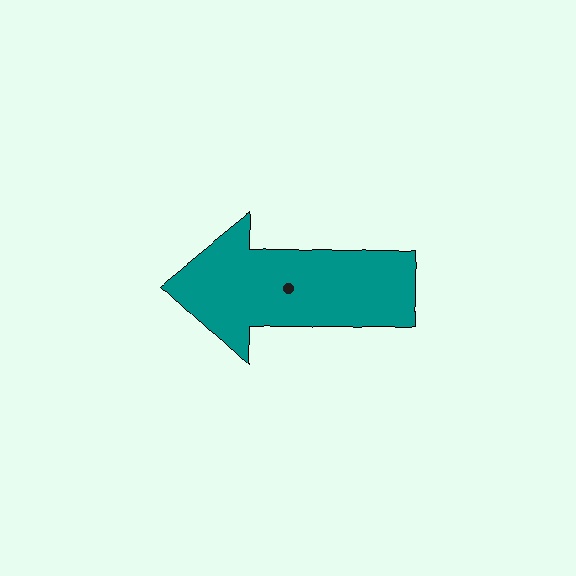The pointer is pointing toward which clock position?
Roughly 9 o'clock.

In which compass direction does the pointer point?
West.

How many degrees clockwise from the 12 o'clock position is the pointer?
Approximately 272 degrees.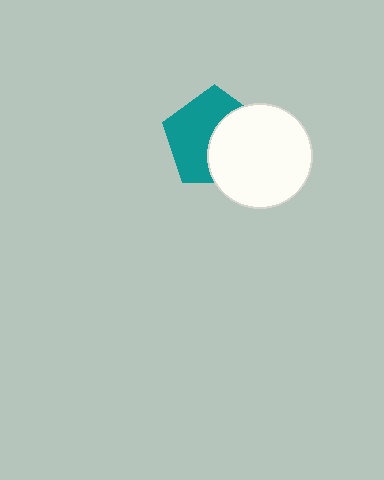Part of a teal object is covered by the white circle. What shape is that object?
It is a pentagon.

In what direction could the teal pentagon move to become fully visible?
The teal pentagon could move left. That would shift it out from behind the white circle entirely.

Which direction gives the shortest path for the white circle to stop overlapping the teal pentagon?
Moving right gives the shortest separation.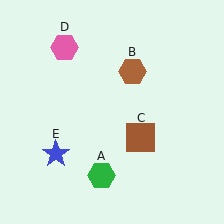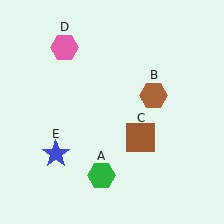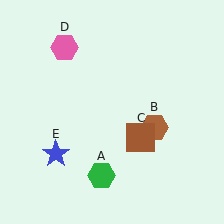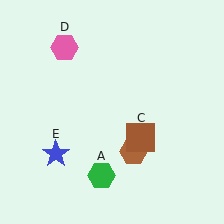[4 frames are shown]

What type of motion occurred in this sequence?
The brown hexagon (object B) rotated clockwise around the center of the scene.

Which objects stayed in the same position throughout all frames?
Green hexagon (object A) and brown square (object C) and pink hexagon (object D) and blue star (object E) remained stationary.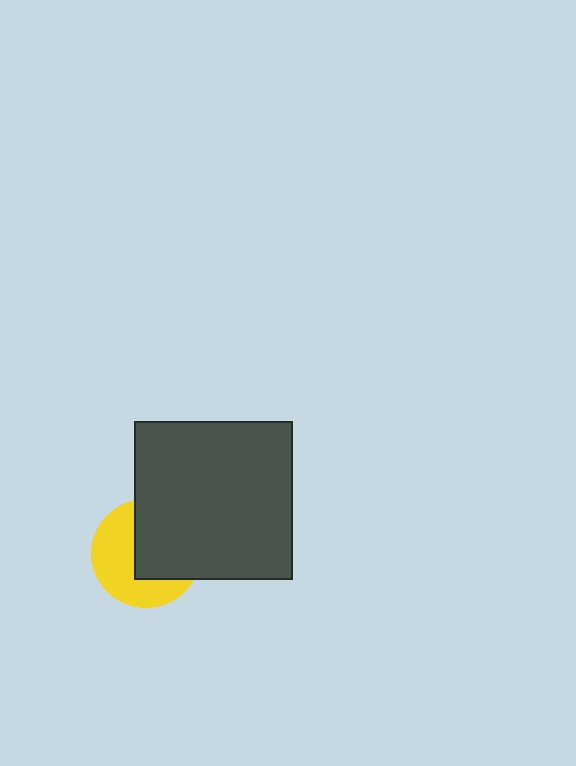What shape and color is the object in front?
The object in front is a dark gray square.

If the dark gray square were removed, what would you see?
You would see the complete yellow circle.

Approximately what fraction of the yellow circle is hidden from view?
Roughly 50% of the yellow circle is hidden behind the dark gray square.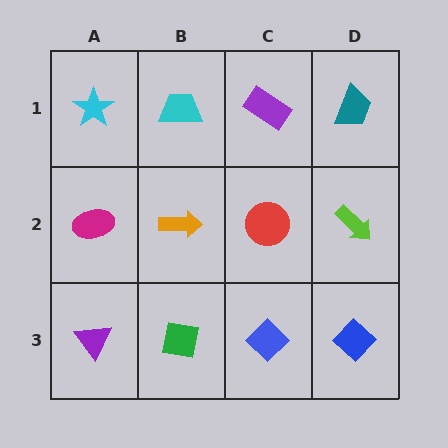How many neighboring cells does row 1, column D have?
2.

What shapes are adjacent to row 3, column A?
A magenta ellipse (row 2, column A), a green square (row 3, column B).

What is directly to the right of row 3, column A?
A green square.